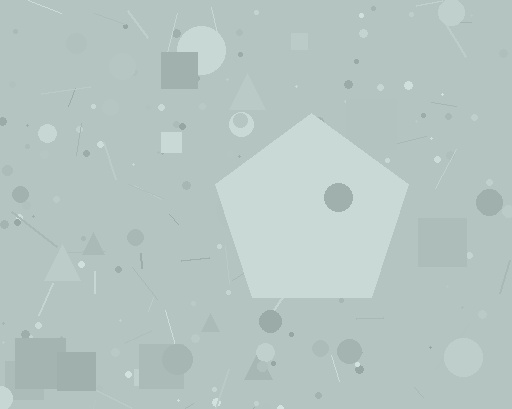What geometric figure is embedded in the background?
A pentagon is embedded in the background.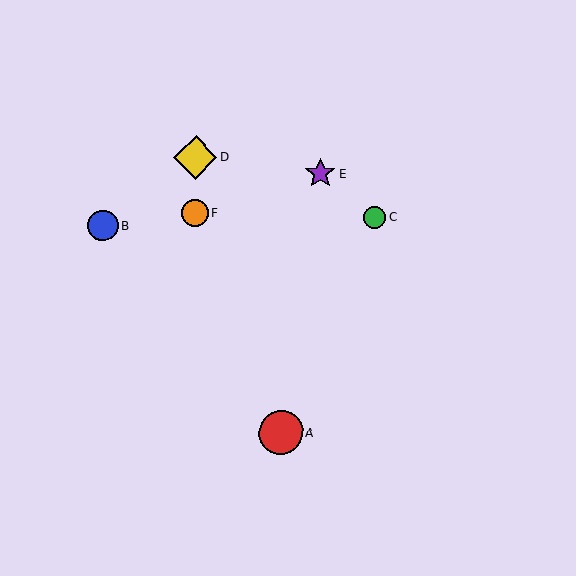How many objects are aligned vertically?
2 objects (D, F) are aligned vertically.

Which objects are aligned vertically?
Objects D, F are aligned vertically.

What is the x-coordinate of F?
Object F is at x≈195.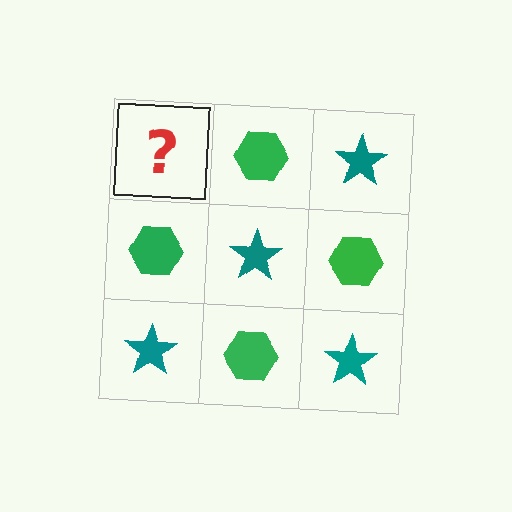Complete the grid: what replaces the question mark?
The question mark should be replaced with a teal star.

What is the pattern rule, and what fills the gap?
The rule is that it alternates teal star and green hexagon in a checkerboard pattern. The gap should be filled with a teal star.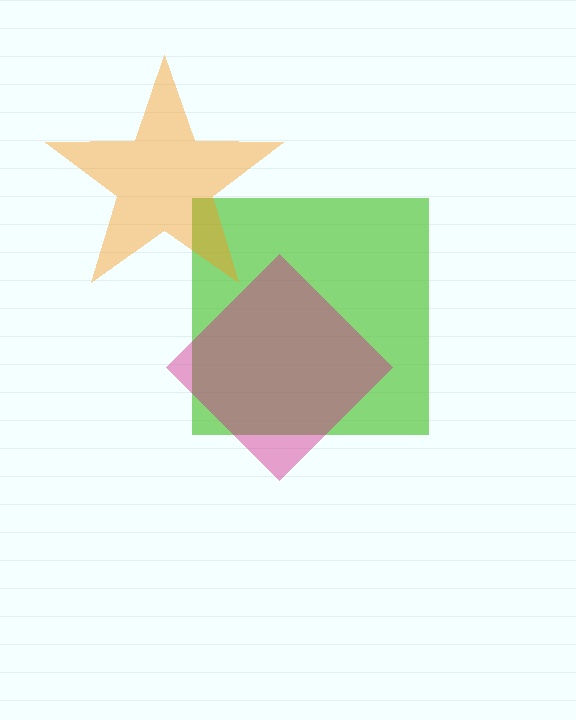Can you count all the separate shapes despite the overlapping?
Yes, there are 3 separate shapes.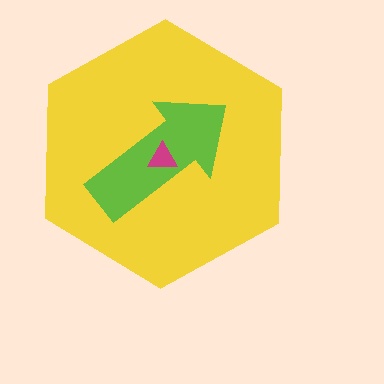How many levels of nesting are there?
3.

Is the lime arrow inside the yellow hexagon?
Yes.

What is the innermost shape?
The magenta triangle.